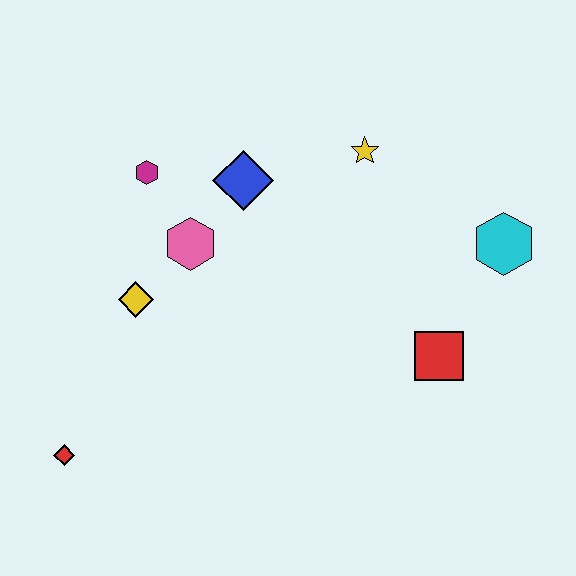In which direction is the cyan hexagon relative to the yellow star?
The cyan hexagon is to the right of the yellow star.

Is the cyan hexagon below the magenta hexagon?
Yes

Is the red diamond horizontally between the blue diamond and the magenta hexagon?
No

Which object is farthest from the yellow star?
The red diamond is farthest from the yellow star.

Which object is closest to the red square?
The cyan hexagon is closest to the red square.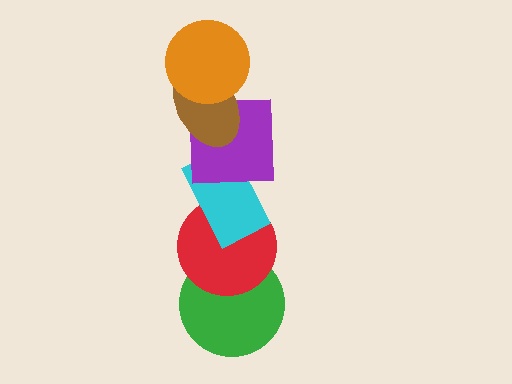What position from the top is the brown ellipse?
The brown ellipse is 2nd from the top.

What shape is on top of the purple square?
The brown ellipse is on top of the purple square.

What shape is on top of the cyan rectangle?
The purple square is on top of the cyan rectangle.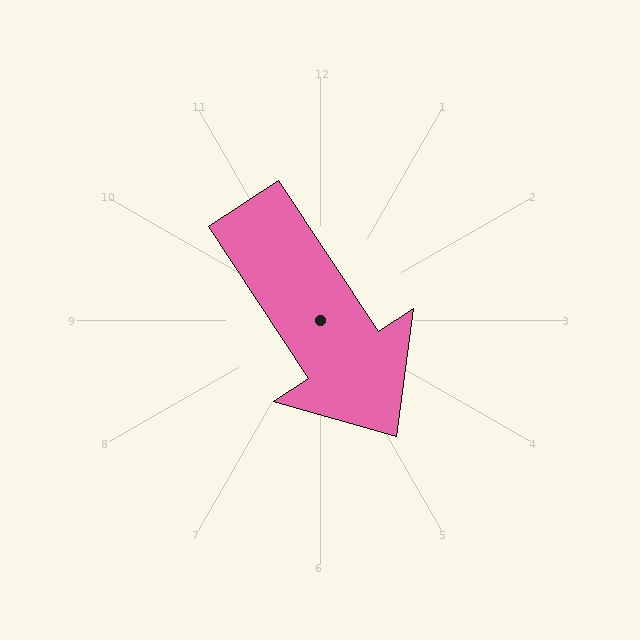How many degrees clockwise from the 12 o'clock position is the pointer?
Approximately 147 degrees.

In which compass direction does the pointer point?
Southeast.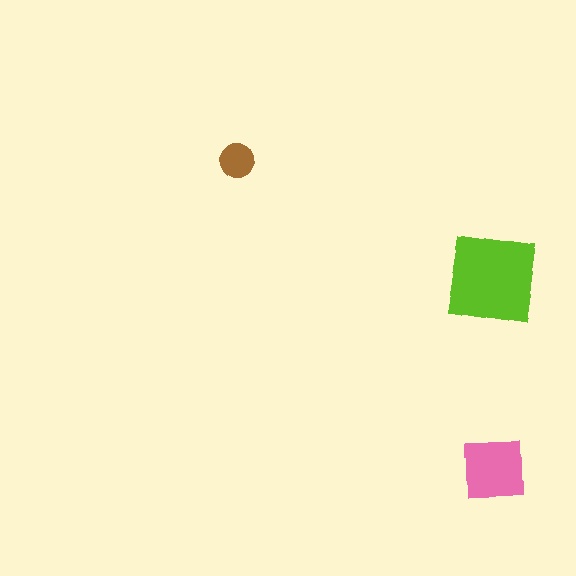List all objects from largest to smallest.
The lime square, the pink square, the brown circle.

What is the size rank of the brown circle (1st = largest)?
3rd.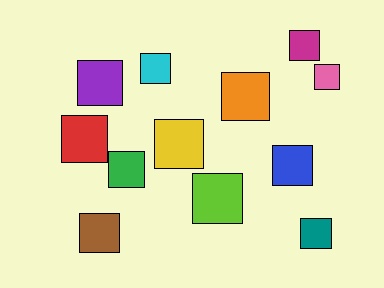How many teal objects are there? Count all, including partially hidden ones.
There is 1 teal object.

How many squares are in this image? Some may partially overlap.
There are 12 squares.